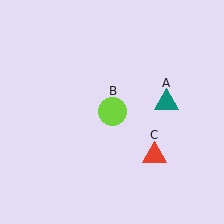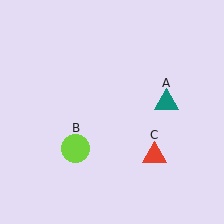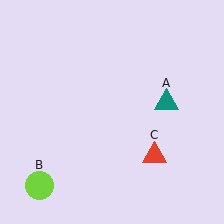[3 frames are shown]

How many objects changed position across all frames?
1 object changed position: lime circle (object B).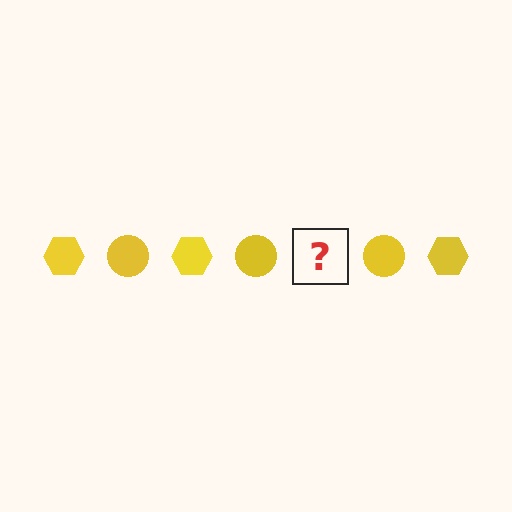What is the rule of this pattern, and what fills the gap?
The rule is that the pattern cycles through hexagon, circle shapes in yellow. The gap should be filled with a yellow hexagon.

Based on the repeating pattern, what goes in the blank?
The blank should be a yellow hexagon.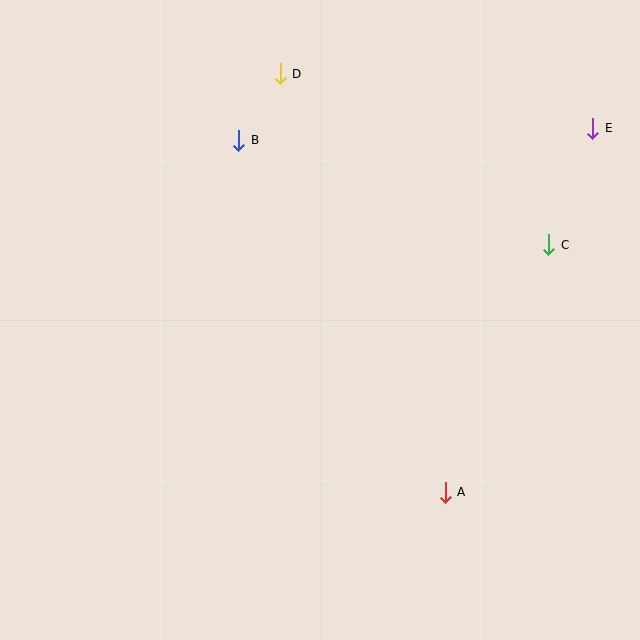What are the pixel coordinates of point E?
Point E is at (593, 128).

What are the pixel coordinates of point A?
Point A is at (445, 492).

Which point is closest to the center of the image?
Point B at (239, 140) is closest to the center.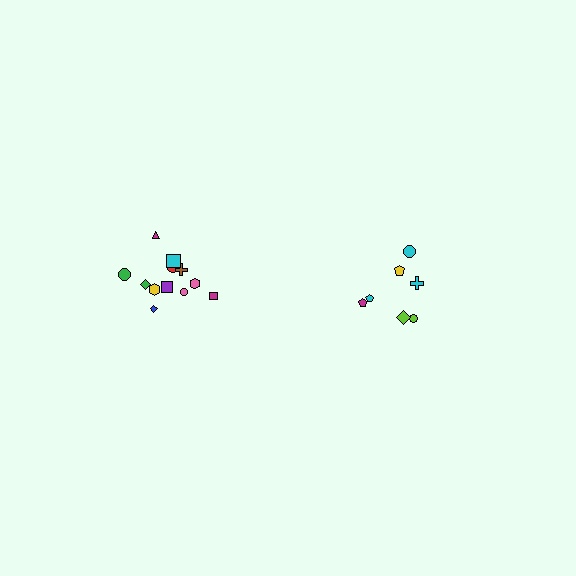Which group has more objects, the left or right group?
The left group.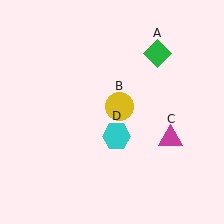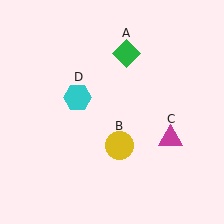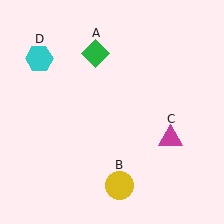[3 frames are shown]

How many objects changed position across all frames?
3 objects changed position: green diamond (object A), yellow circle (object B), cyan hexagon (object D).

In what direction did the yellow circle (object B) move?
The yellow circle (object B) moved down.